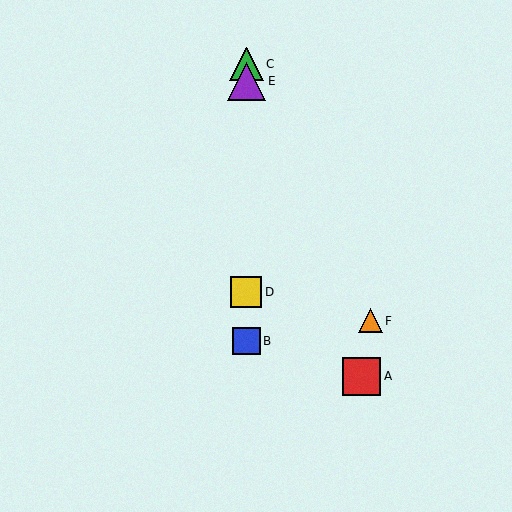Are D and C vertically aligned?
Yes, both are at x≈246.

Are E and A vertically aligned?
No, E is at x≈246 and A is at x≈362.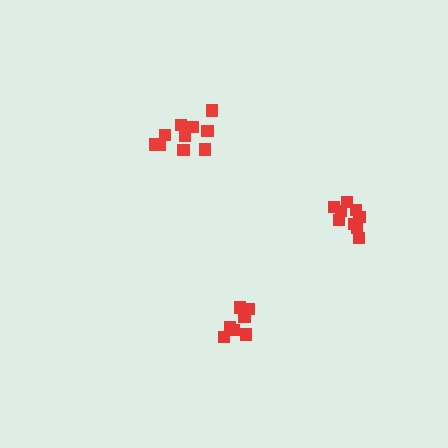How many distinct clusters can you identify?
There are 3 distinct clusters.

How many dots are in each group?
Group 1: 10 dots, Group 2: 7 dots, Group 3: 9 dots (26 total).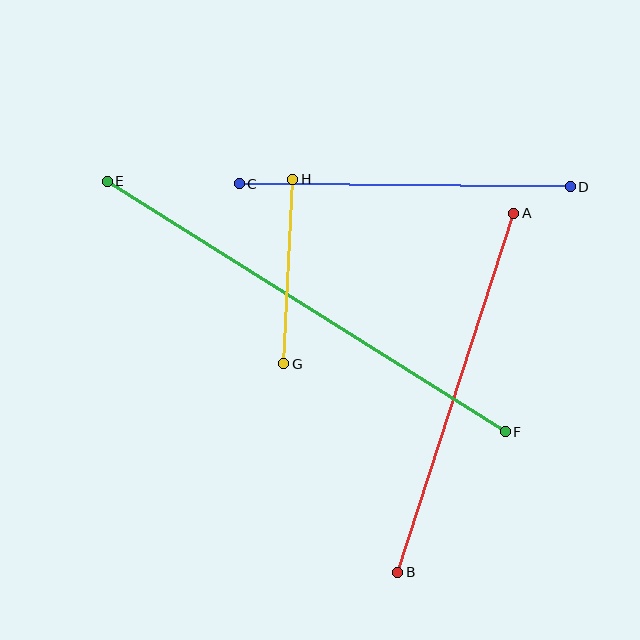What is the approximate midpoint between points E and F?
The midpoint is at approximately (306, 307) pixels.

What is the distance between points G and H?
The distance is approximately 185 pixels.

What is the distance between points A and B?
The distance is approximately 377 pixels.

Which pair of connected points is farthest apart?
Points E and F are farthest apart.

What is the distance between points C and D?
The distance is approximately 331 pixels.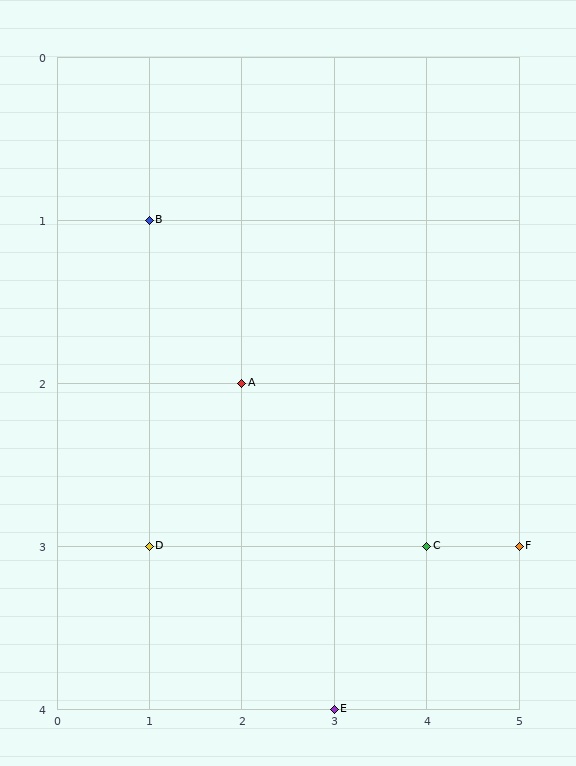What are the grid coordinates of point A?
Point A is at grid coordinates (2, 2).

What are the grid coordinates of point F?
Point F is at grid coordinates (5, 3).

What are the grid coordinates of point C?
Point C is at grid coordinates (4, 3).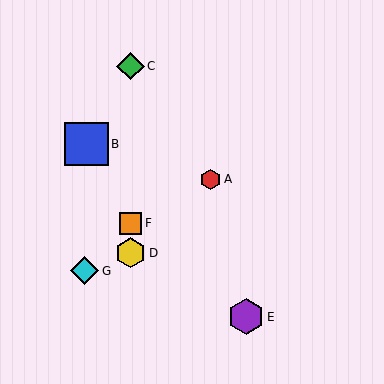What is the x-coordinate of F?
Object F is at x≈131.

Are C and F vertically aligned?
Yes, both are at x≈131.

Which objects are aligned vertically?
Objects C, D, F are aligned vertically.